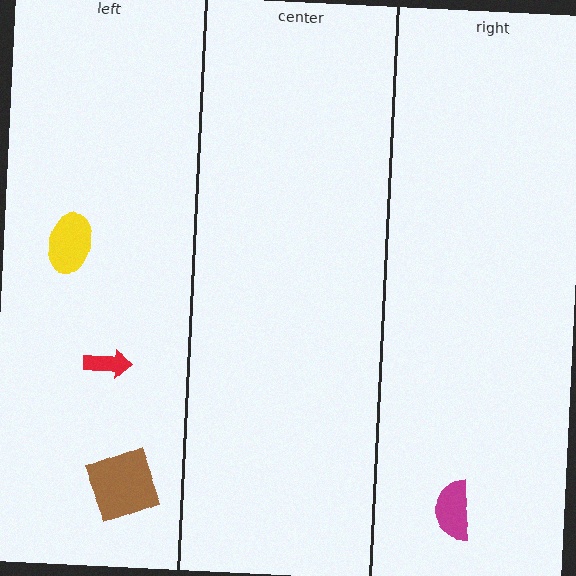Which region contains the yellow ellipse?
The left region.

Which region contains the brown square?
The left region.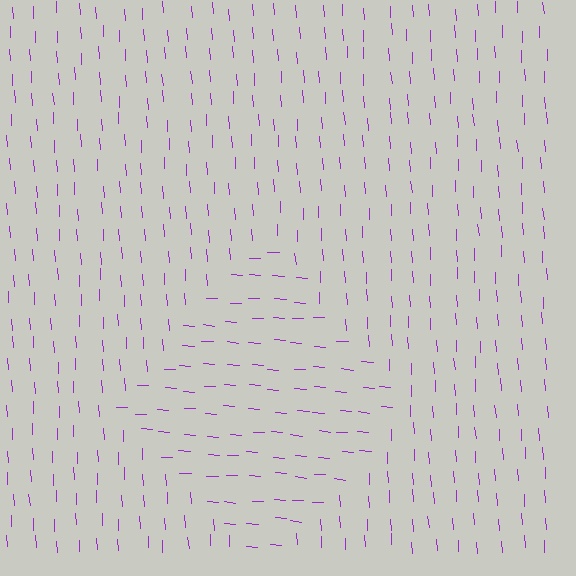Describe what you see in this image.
The image is filled with small purple line segments. A diamond region in the image has lines oriented differently from the surrounding lines, creating a visible texture boundary.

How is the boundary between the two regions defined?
The boundary is defined purely by a change in line orientation (approximately 83 degrees difference). All lines are the same color and thickness.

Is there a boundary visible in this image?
Yes, there is a texture boundary formed by a change in line orientation.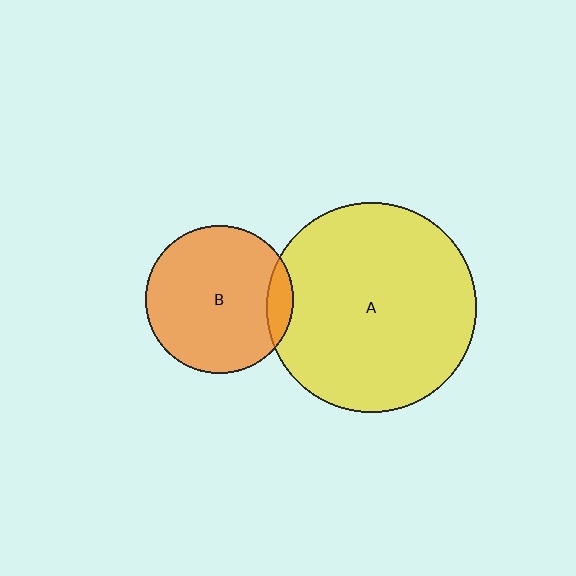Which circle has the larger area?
Circle A (yellow).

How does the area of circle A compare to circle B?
Approximately 2.0 times.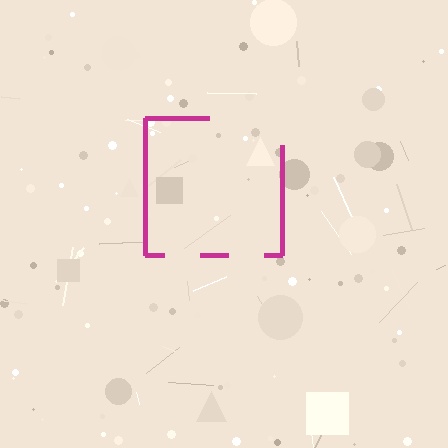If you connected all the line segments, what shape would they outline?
They would outline a square.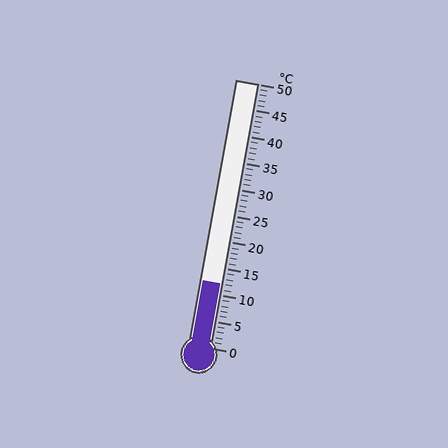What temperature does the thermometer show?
The thermometer shows approximately 12°C.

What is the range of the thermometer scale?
The thermometer scale ranges from 0°C to 50°C.